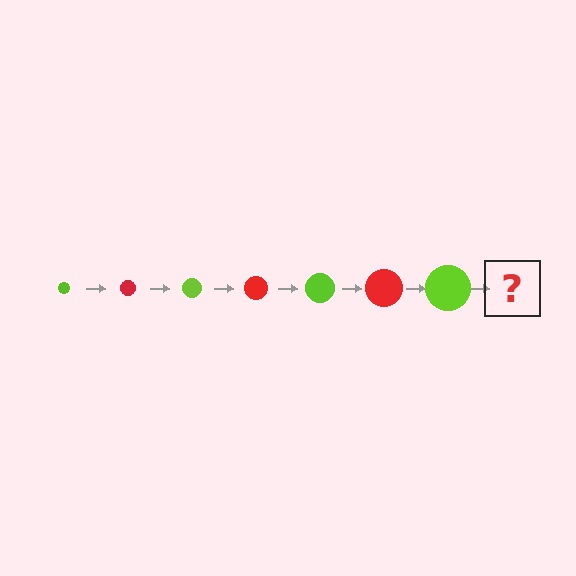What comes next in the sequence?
The next element should be a red circle, larger than the previous one.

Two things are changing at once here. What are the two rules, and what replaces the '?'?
The two rules are that the circle grows larger each step and the color cycles through lime and red. The '?' should be a red circle, larger than the previous one.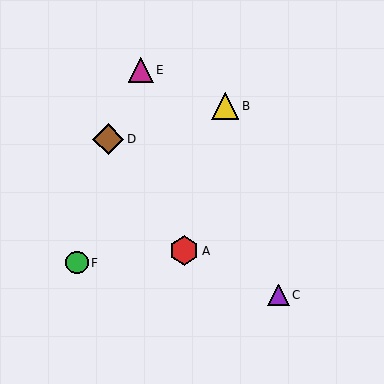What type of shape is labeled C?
Shape C is a purple triangle.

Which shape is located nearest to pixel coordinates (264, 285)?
The purple triangle (labeled C) at (278, 295) is nearest to that location.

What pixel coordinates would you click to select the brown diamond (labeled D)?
Click at (108, 139) to select the brown diamond D.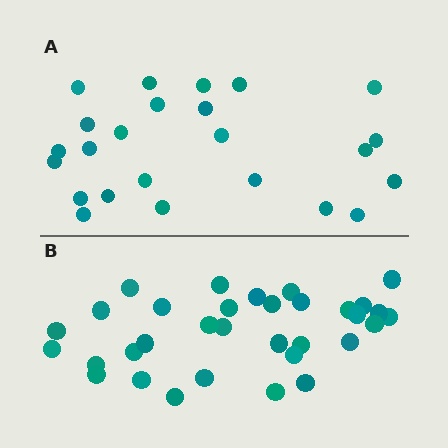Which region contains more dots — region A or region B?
Region B (the bottom region) has more dots.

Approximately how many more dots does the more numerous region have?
Region B has roughly 8 or so more dots than region A.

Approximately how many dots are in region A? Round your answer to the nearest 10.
About 20 dots. (The exact count is 24, which rounds to 20.)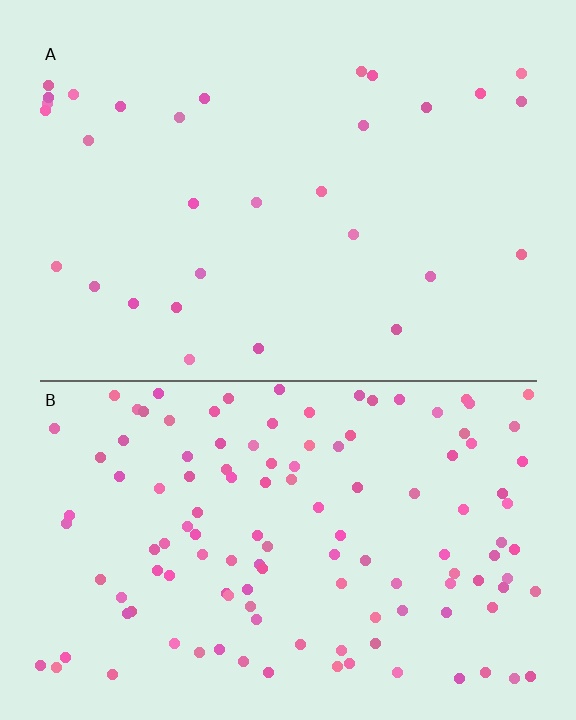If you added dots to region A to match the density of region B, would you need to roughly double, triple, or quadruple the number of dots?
Approximately quadruple.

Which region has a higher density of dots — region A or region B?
B (the bottom).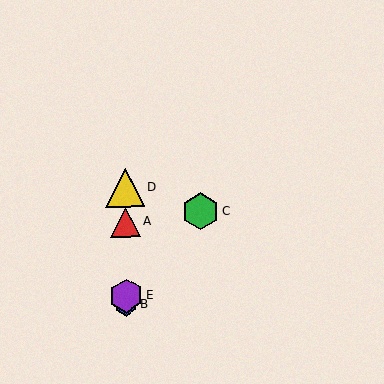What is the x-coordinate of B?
Object B is at x≈126.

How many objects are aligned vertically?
4 objects (A, B, D, E) are aligned vertically.